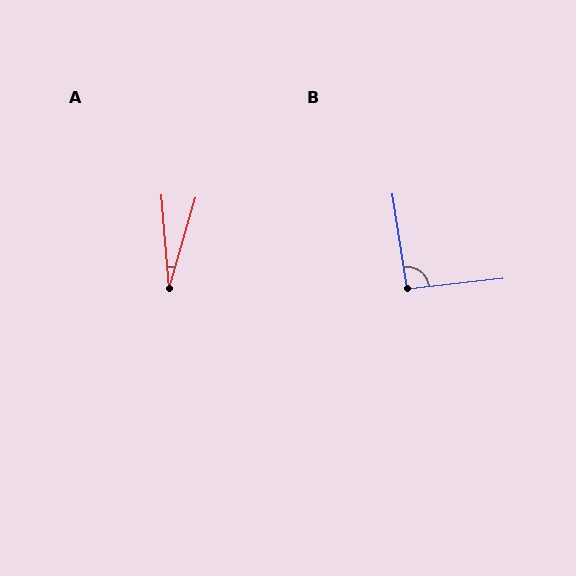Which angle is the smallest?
A, at approximately 21 degrees.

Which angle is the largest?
B, at approximately 92 degrees.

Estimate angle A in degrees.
Approximately 21 degrees.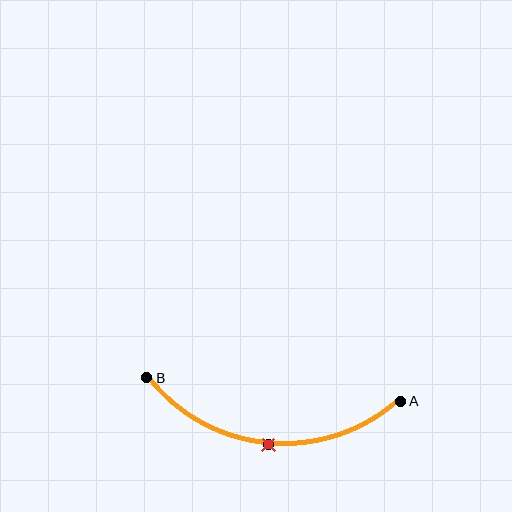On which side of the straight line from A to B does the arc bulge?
The arc bulges below the straight line connecting A and B.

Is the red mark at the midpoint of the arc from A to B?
Yes. The red mark lies on the arc at equal arc-length from both A and B — it is the arc midpoint.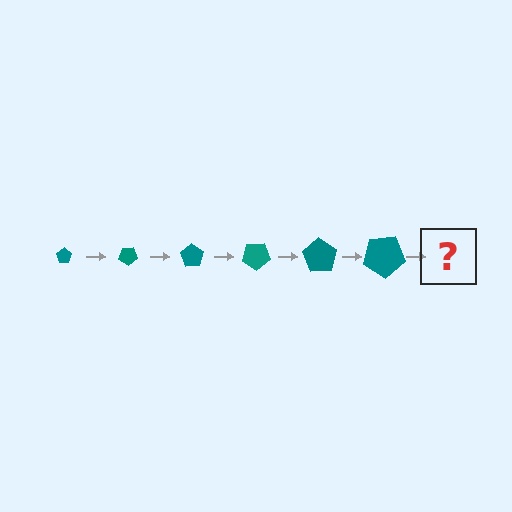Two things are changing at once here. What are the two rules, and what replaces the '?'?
The two rules are that the pentagon grows larger each step and it rotates 35 degrees each step. The '?' should be a pentagon, larger than the previous one and rotated 210 degrees from the start.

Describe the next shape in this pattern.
It should be a pentagon, larger than the previous one and rotated 210 degrees from the start.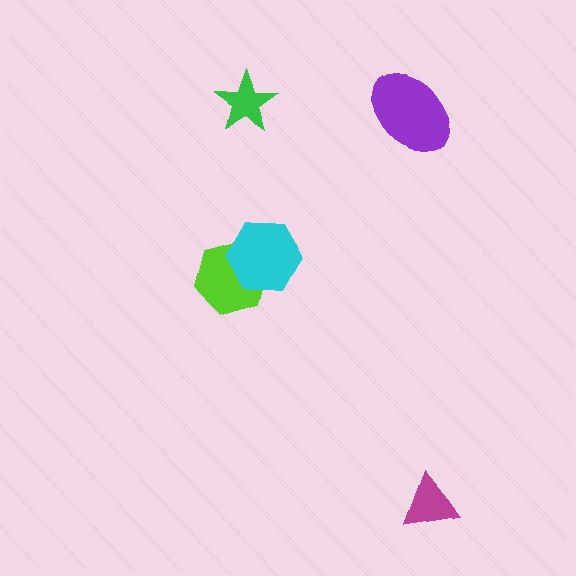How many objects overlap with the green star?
0 objects overlap with the green star.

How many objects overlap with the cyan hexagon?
1 object overlaps with the cyan hexagon.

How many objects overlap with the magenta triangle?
0 objects overlap with the magenta triangle.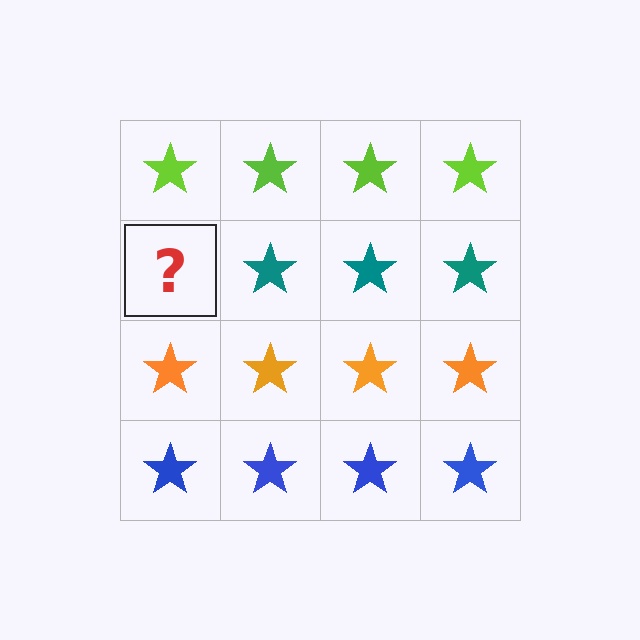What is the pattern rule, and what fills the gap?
The rule is that each row has a consistent color. The gap should be filled with a teal star.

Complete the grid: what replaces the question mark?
The question mark should be replaced with a teal star.